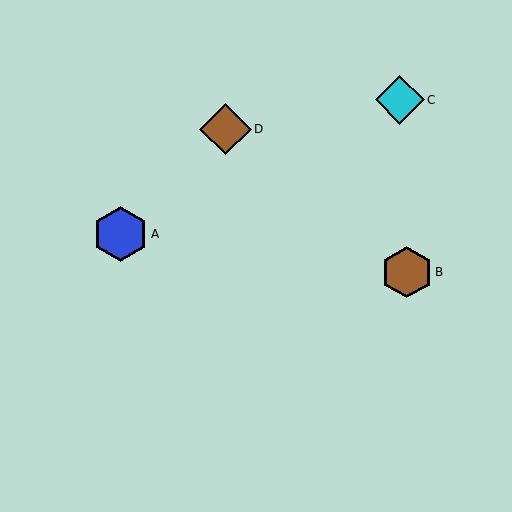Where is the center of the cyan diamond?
The center of the cyan diamond is at (400, 100).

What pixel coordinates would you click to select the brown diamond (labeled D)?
Click at (226, 129) to select the brown diamond D.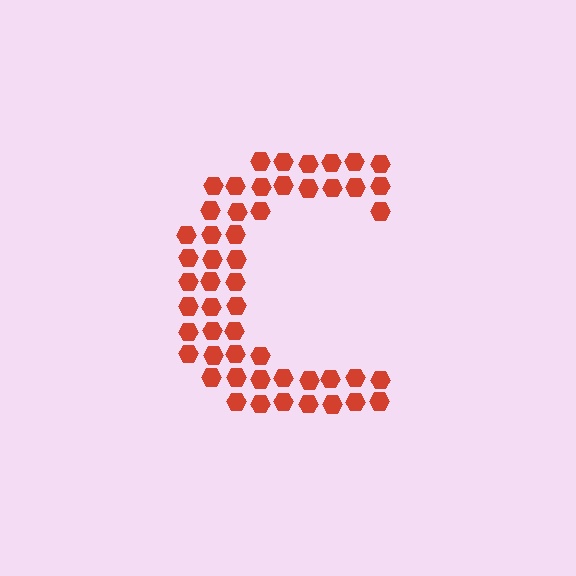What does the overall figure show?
The overall figure shows the letter C.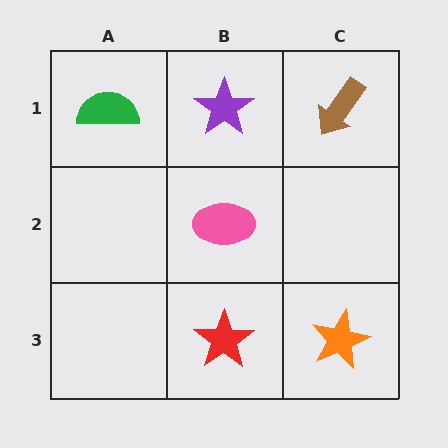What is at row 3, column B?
A red star.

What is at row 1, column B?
A purple star.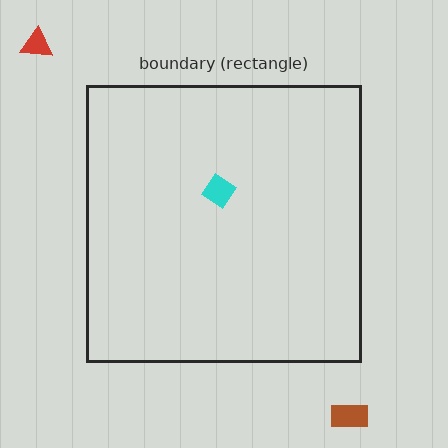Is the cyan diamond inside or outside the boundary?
Inside.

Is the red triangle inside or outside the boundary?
Outside.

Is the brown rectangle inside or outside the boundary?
Outside.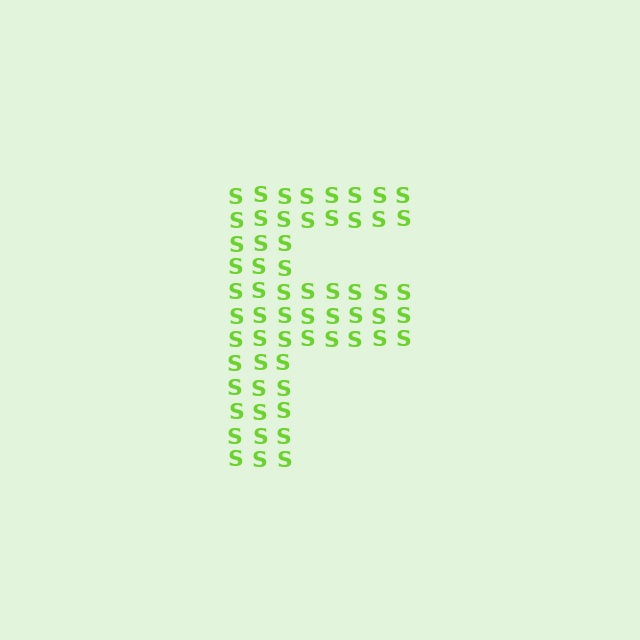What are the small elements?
The small elements are letter S's.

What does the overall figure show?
The overall figure shows the letter F.